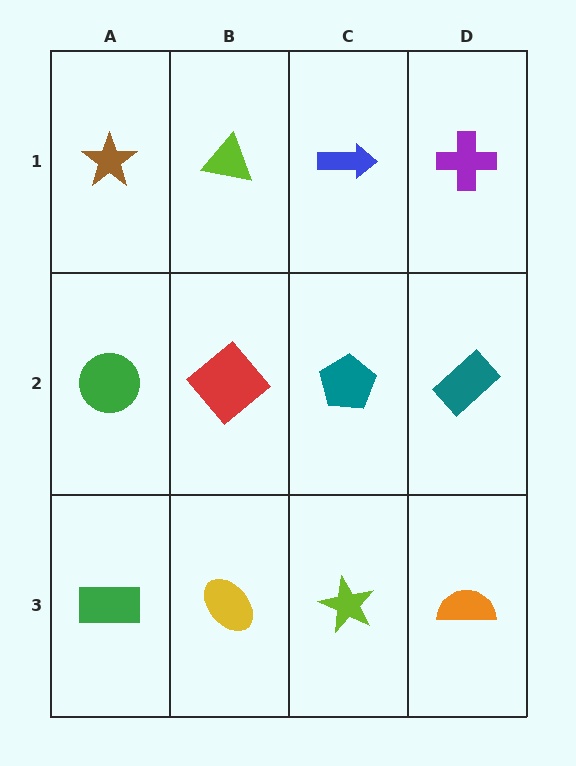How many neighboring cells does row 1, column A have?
2.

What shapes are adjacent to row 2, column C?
A blue arrow (row 1, column C), a lime star (row 3, column C), a red diamond (row 2, column B), a teal rectangle (row 2, column D).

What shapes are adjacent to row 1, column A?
A green circle (row 2, column A), a lime triangle (row 1, column B).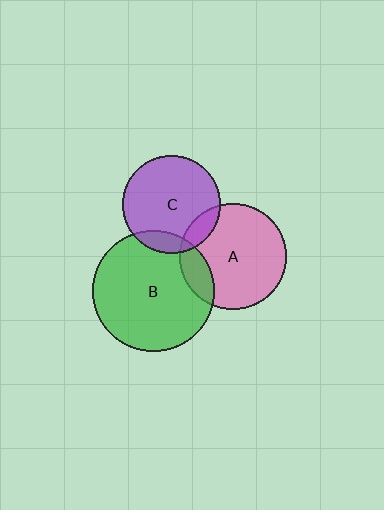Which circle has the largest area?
Circle B (green).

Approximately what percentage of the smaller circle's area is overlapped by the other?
Approximately 10%.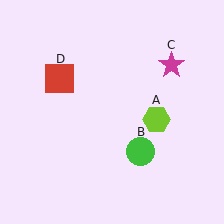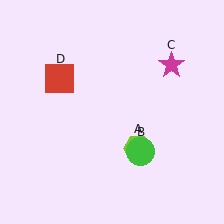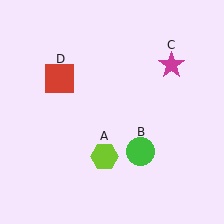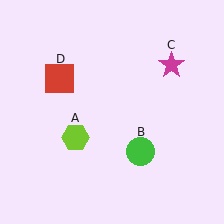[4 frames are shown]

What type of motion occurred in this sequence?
The lime hexagon (object A) rotated clockwise around the center of the scene.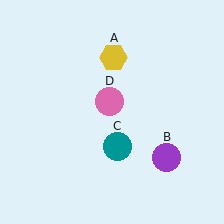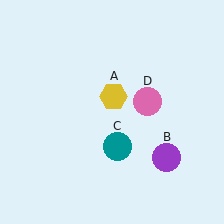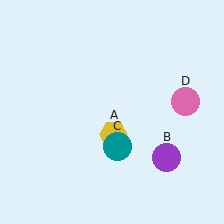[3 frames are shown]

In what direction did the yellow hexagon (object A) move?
The yellow hexagon (object A) moved down.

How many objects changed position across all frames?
2 objects changed position: yellow hexagon (object A), pink circle (object D).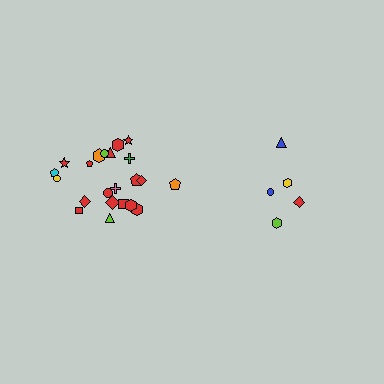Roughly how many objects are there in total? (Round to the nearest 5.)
Roughly 25 objects in total.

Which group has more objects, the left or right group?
The left group.